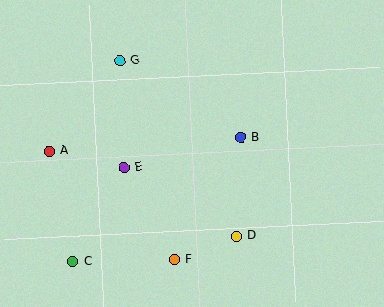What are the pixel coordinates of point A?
Point A is at (49, 151).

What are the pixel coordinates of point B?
Point B is at (241, 138).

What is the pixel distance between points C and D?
The distance between C and D is 166 pixels.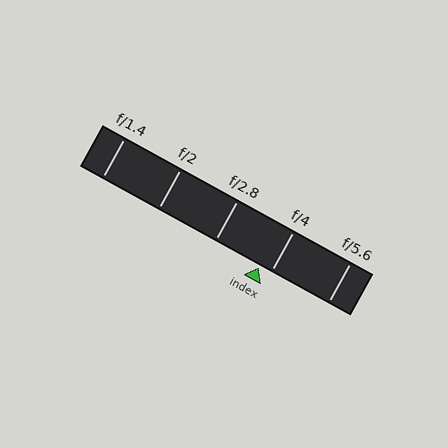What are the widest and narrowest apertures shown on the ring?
The widest aperture shown is f/1.4 and the narrowest is f/5.6.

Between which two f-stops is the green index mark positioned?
The index mark is between f/2.8 and f/4.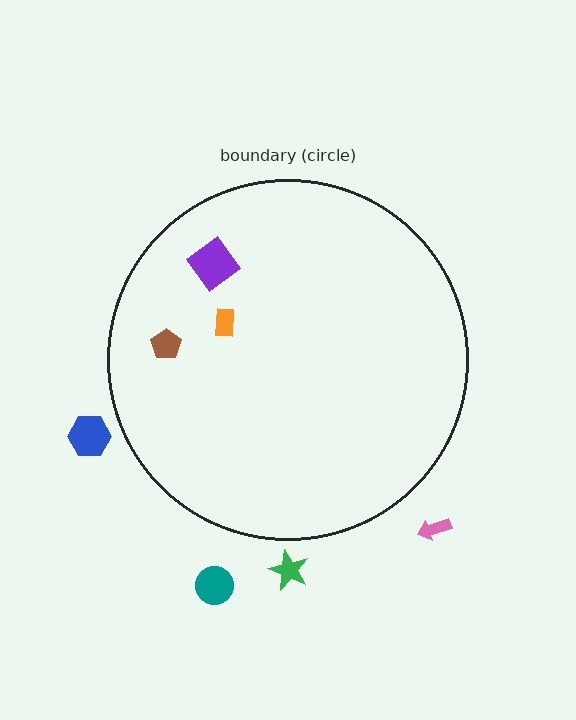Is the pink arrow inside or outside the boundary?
Outside.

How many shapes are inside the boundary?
3 inside, 4 outside.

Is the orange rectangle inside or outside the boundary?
Inside.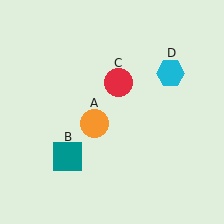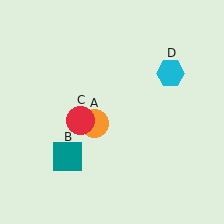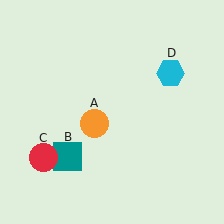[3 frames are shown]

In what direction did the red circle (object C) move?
The red circle (object C) moved down and to the left.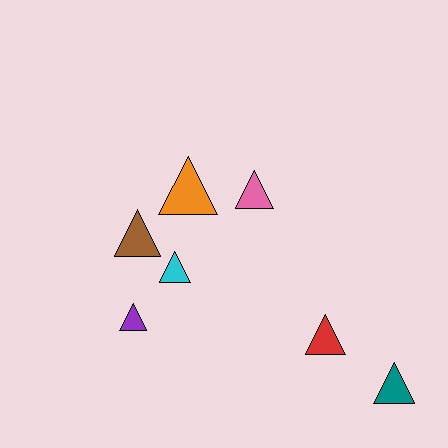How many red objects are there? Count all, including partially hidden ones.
There is 1 red object.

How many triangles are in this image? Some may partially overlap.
There are 7 triangles.